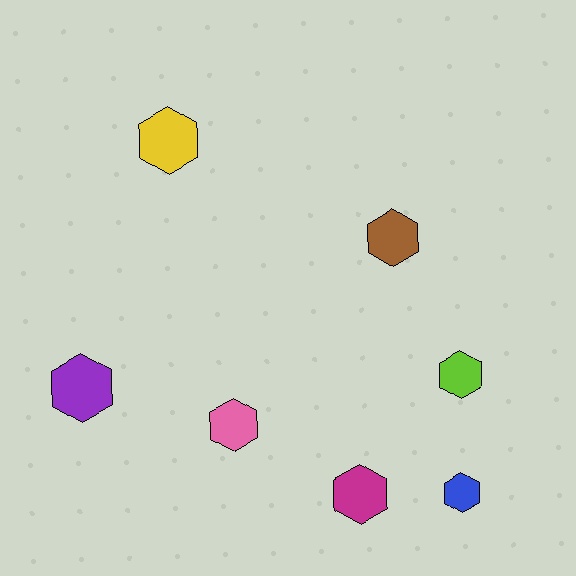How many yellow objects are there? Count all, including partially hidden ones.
There is 1 yellow object.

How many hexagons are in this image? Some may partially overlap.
There are 7 hexagons.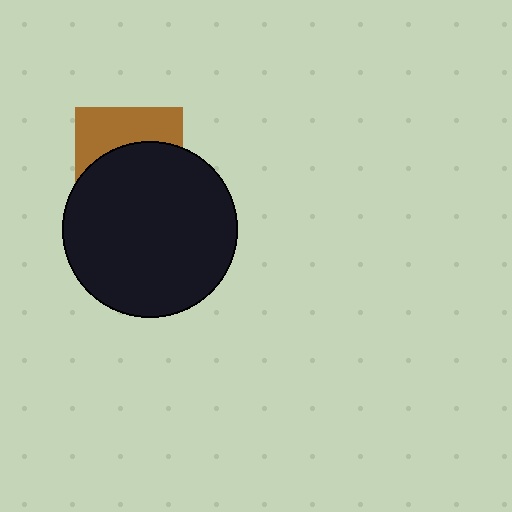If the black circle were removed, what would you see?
You would see the complete brown square.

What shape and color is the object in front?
The object in front is a black circle.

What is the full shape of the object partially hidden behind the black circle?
The partially hidden object is a brown square.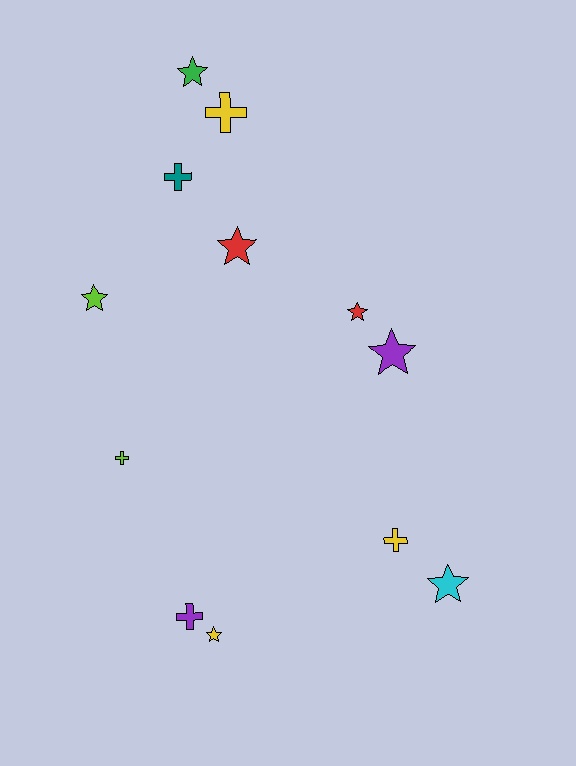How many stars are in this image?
There are 7 stars.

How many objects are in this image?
There are 12 objects.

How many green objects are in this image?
There is 1 green object.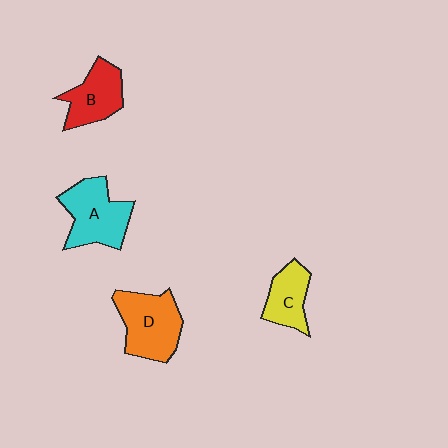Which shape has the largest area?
Shape D (orange).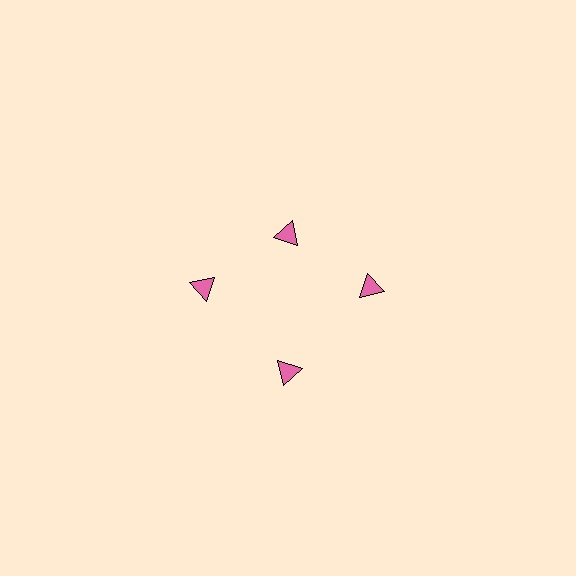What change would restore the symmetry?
The symmetry would be restored by moving it outward, back onto the ring so that all 4 triangles sit at equal angles and equal distance from the center.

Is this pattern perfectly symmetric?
No. The 4 pink triangles are arranged in a ring, but one element near the 12 o'clock position is pulled inward toward the center, breaking the 4-fold rotational symmetry.